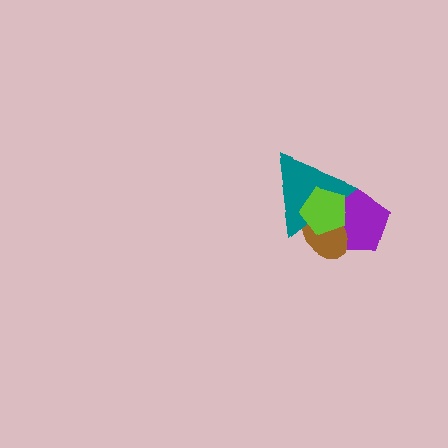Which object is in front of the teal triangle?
The lime pentagon is in front of the teal triangle.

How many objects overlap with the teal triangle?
3 objects overlap with the teal triangle.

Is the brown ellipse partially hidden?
Yes, it is partially covered by another shape.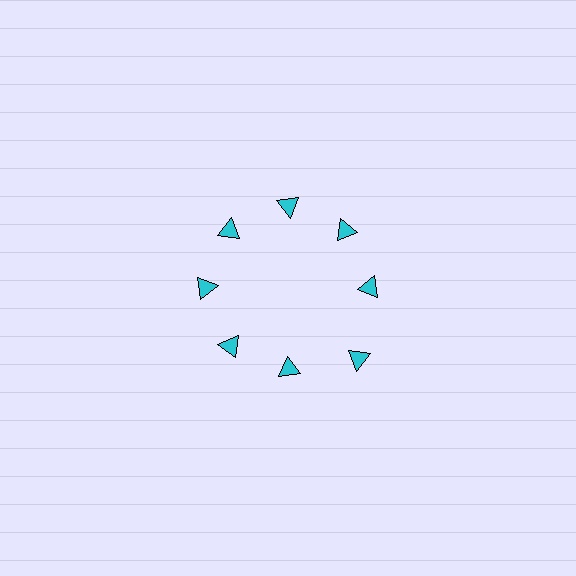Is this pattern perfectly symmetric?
No. The 8 cyan triangles are arranged in a ring, but one element near the 4 o'clock position is pushed outward from the center, breaking the 8-fold rotational symmetry.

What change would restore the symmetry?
The symmetry would be restored by moving it inward, back onto the ring so that all 8 triangles sit at equal angles and equal distance from the center.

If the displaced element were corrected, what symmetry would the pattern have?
It would have 8-fold rotational symmetry — the pattern would map onto itself every 45 degrees.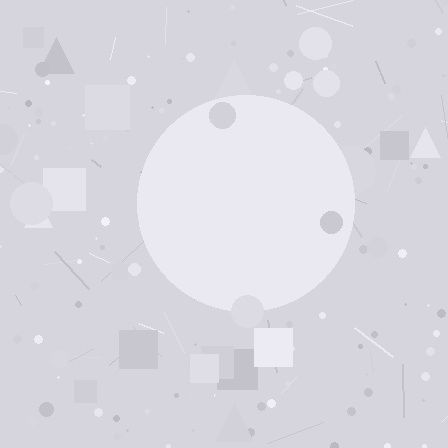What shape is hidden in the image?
A circle is hidden in the image.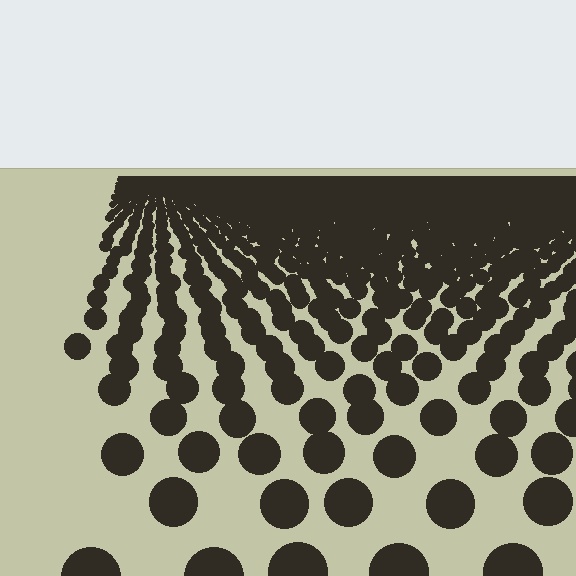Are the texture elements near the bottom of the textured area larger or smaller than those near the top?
Larger. Near the bottom, elements are closer to the viewer and appear at a bigger on-screen size.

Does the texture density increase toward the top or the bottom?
Density increases toward the top.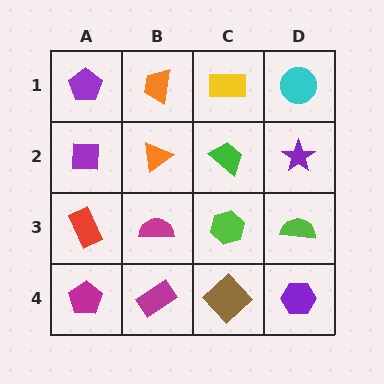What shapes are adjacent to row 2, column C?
A yellow rectangle (row 1, column C), a lime hexagon (row 3, column C), an orange triangle (row 2, column B), a purple star (row 2, column D).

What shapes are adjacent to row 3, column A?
A purple square (row 2, column A), a magenta pentagon (row 4, column A), a magenta semicircle (row 3, column B).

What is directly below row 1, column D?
A purple star.